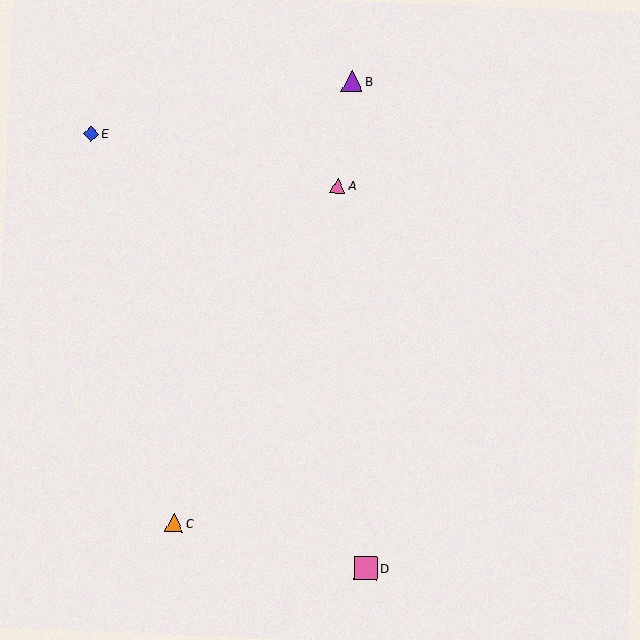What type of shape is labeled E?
Shape E is a blue diamond.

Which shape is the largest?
The pink square (labeled D) is the largest.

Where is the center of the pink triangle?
The center of the pink triangle is at (338, 186).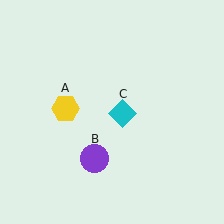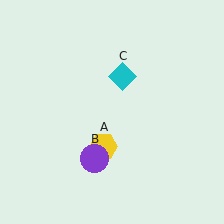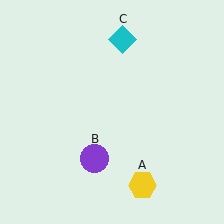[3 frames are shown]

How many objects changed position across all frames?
2 objects changed position: yellow hexagon (object A), cyan diamond (object C).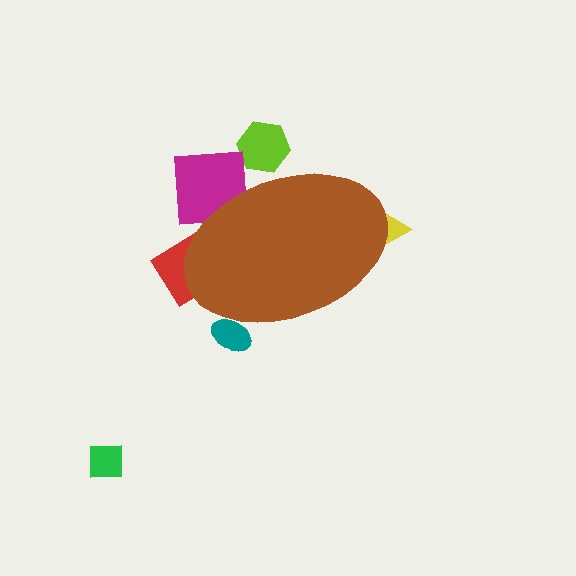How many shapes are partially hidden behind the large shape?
5 shapes are partially hidden.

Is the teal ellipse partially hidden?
Yes, the teal ellipse is partially hidden behind the brown ellipse.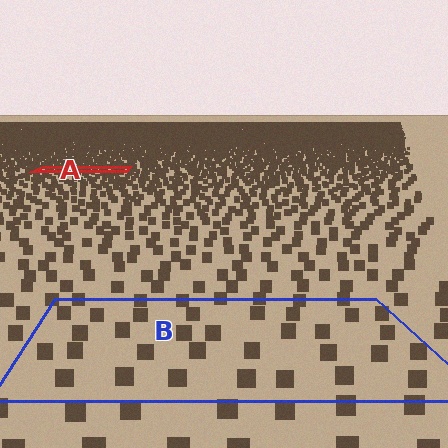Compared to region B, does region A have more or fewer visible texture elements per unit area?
Region A has more texture elements per unit area — they are packed more densely because it is farther away.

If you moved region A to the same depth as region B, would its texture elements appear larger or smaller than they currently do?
They would appear larger. At a closer depth, the same texture elements are projected at a bigger on-screen size.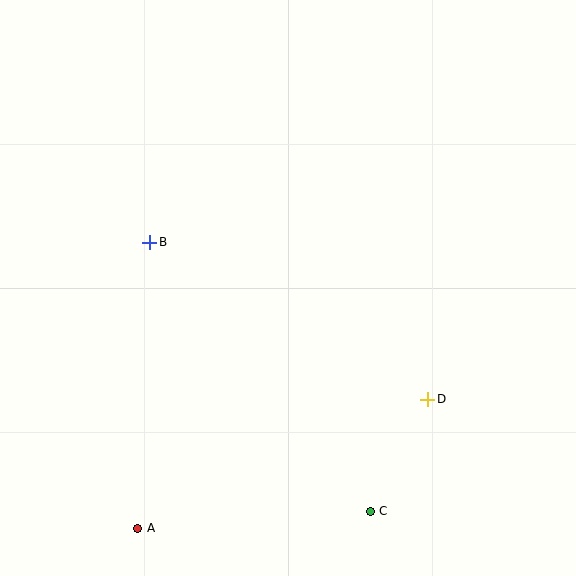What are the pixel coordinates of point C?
Point C is at (370, 511).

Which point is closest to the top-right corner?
Point D is closest to the top-right corner.